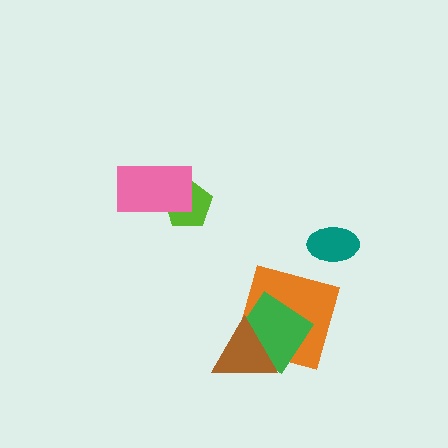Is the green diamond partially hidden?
Yes, it is partially covered by another shape.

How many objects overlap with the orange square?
2 objects overlap with the orange square.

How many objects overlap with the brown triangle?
2 objects overlap with the brown triangle.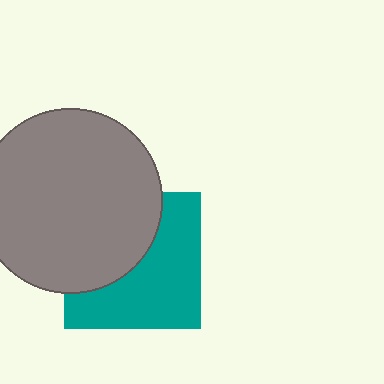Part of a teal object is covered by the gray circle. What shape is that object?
It is a square.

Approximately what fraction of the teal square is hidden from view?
Roughly 44% of the teal square is hidden behind the gray circle.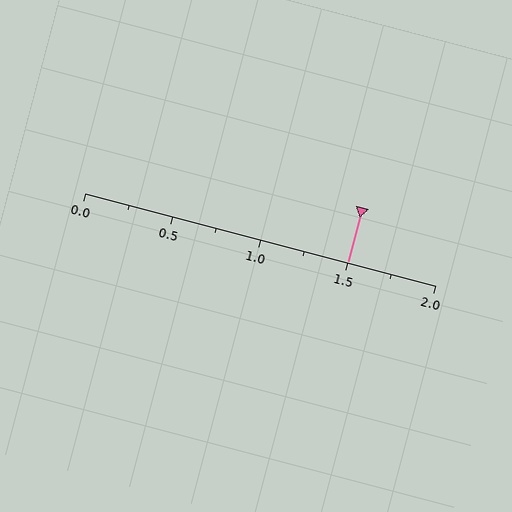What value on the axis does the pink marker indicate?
The marker indicates approximately 1.5.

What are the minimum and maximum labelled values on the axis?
The axis runs from 0.0 to 2.0.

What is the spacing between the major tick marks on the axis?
The major ticks are spaced 0.5 apart.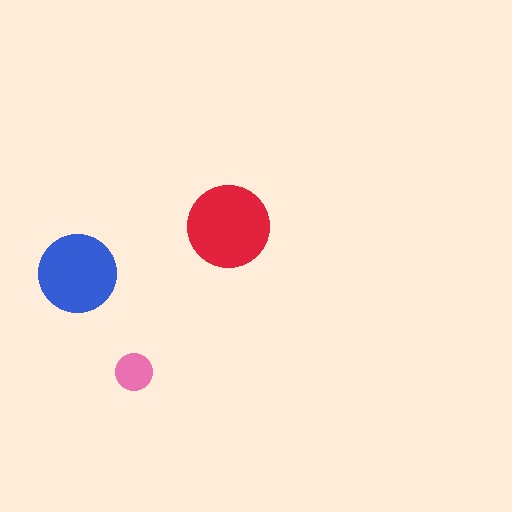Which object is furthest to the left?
The blue circle is leftmost.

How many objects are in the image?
There are 3 objects in the image.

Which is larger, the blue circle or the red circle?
The red one.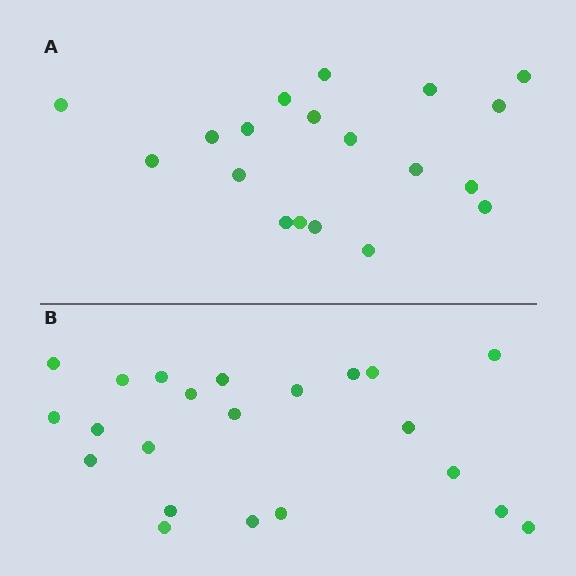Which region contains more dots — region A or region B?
Region B (the bottom region) has more dots.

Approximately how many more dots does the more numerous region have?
Region B has just a few more — roughly 2 or 3 more dots than region A.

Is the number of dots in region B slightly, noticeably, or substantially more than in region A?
Region B has only slightly more — the two regions are fairly close. The ratio is roughly 1.2 to 1.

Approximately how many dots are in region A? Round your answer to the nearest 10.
About 20 dots. (The exact count is 19, which rounds to 20.)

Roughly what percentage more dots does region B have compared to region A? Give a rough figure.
About 15% more.